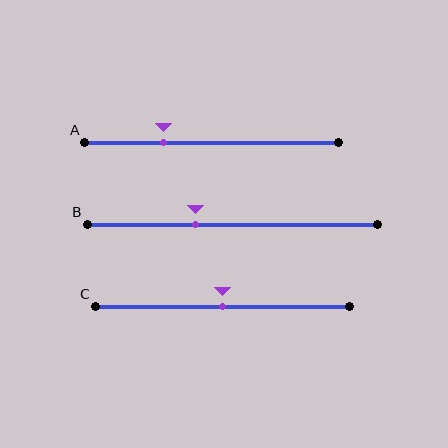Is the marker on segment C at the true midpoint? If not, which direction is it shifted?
Yes, the marker on segment C is at the true midpoint.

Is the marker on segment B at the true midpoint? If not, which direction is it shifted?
No, the marker on segment B is shifted to the left by about 13% of the segment length.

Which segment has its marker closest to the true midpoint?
Segment C has its marker closest to the true midpoint.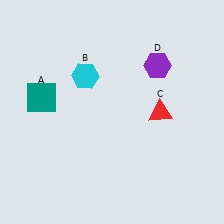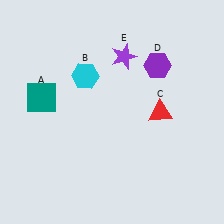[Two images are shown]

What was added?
A purple star (E) was added in Image 2.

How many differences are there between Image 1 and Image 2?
There is 1 difference between the two images.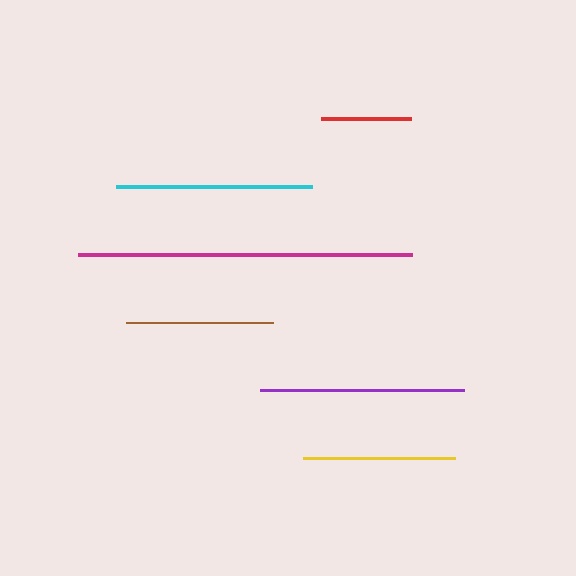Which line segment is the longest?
The magenta line is the longest at approximately 334 pixels.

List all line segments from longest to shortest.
From longest to shortest: magenta, purple, cyan, yellow, brown, red.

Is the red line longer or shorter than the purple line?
The purple line is longer than the red line.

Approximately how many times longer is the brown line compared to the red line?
The brown line is approximately 1.6 times the length of the red line.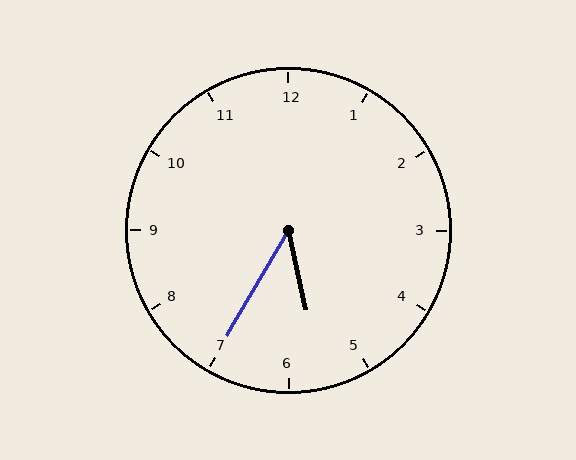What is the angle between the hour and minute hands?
Approximately 42 degrees.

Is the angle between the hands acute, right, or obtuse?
It is acute.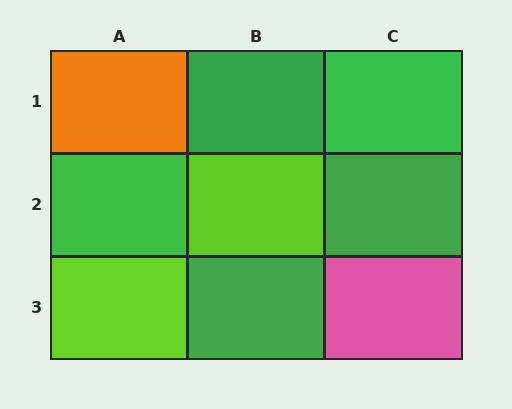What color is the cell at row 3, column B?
Green.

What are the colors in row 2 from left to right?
Green, lime, green.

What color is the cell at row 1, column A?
Orange.